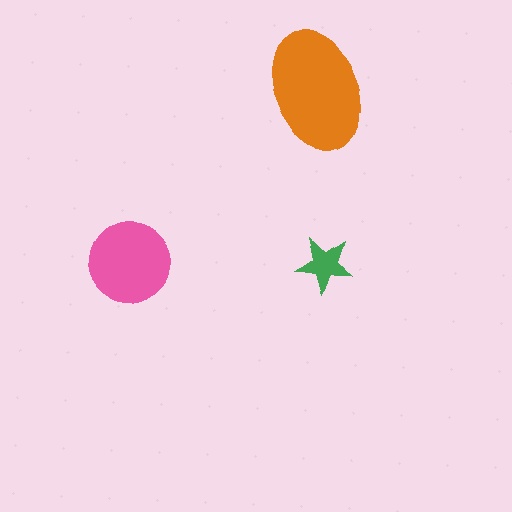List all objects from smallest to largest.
The green star, the pink circle, the orange ellipse.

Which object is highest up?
The orange ellipse is topmost.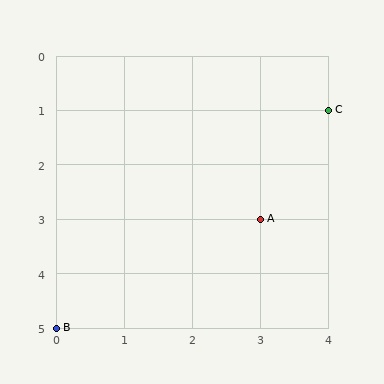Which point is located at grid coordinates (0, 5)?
Point B is at (0, 5).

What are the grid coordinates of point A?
Point A is at grid coordinates (3, 3).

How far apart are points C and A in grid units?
Points C and A are 1 column and 2 rows apart (about 2.2 grid units diagonally).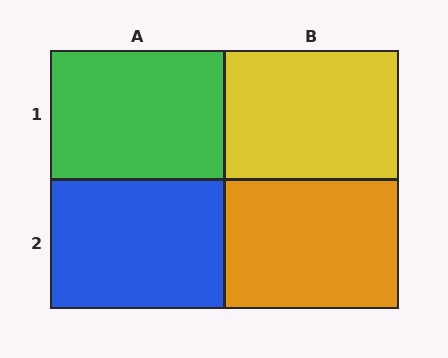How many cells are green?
1 cell is green.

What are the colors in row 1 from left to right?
Green, yellow.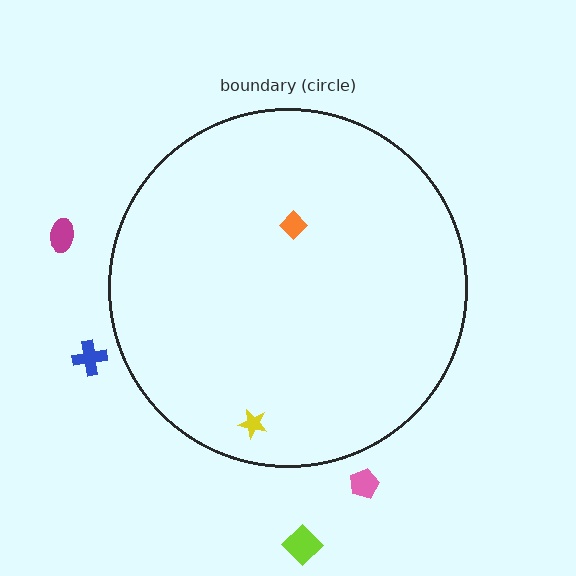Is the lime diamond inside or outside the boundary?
Outside.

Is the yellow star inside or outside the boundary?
Inside.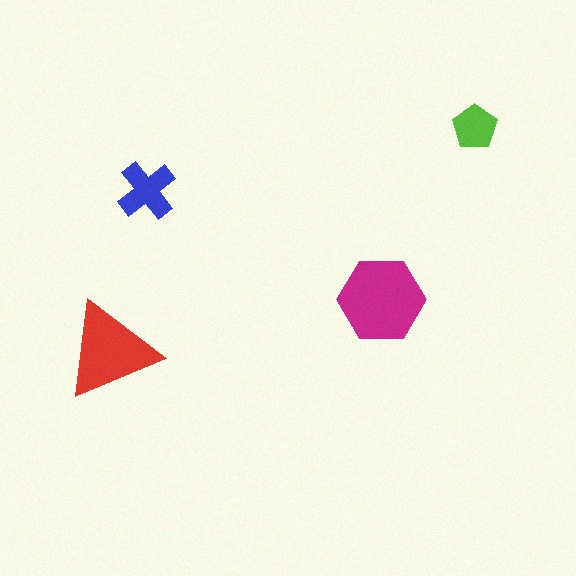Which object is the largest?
The magenta hexagon.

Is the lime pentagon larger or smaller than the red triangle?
Smaller.